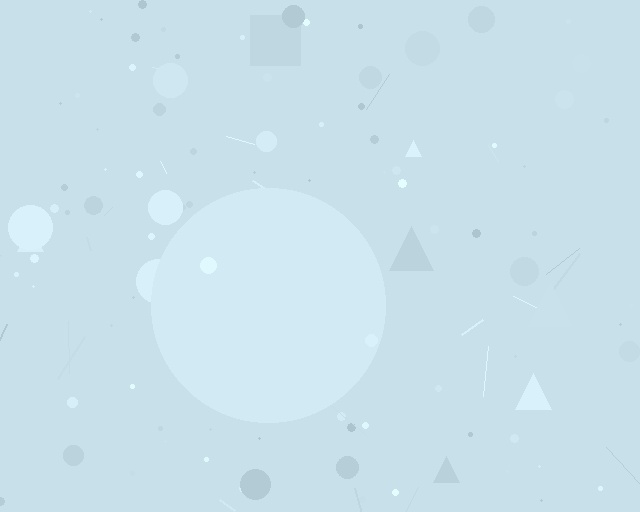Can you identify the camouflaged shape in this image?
The camouflaged shape is a circle.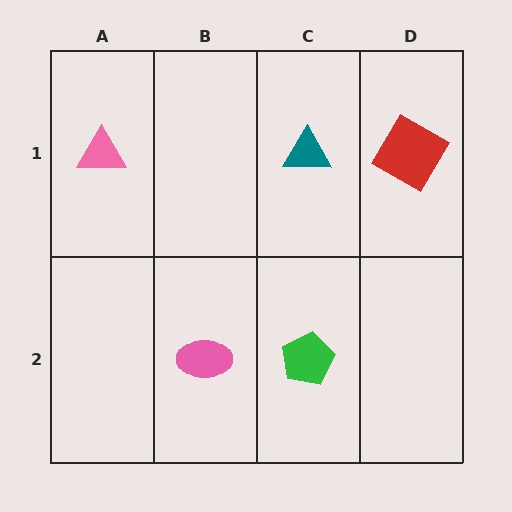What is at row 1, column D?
A red diamond.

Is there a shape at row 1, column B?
No, that cell is empty.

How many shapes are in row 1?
3 shapes.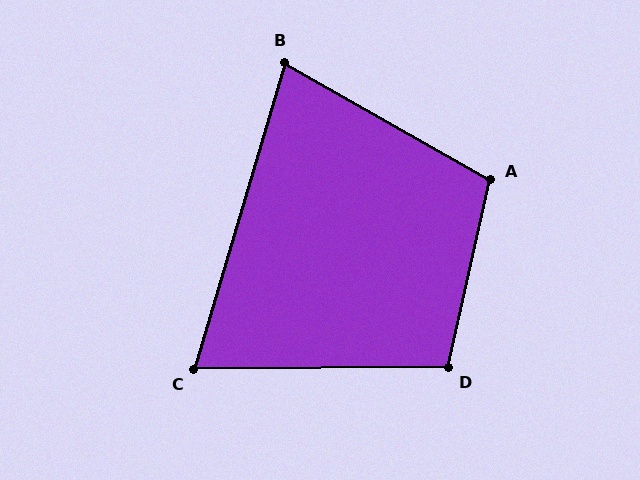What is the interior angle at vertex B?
Approximately 77 degrees (acute).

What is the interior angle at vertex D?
Approximately 103 degrees (obtuse).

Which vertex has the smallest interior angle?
C, at approximately 73 degrees.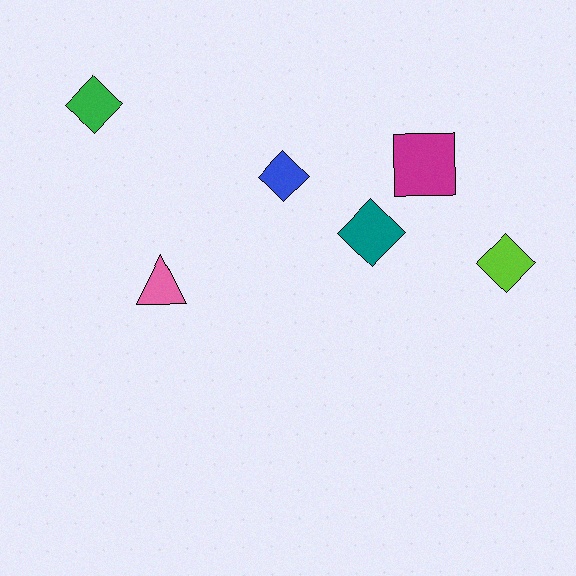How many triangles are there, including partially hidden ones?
There is 1 triangle.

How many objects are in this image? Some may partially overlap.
There are 6 objects.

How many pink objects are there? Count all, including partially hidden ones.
There is 1 pink object.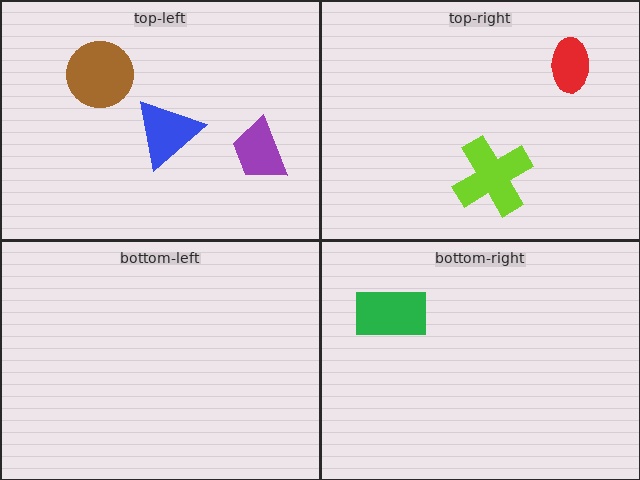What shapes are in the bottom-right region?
The green rectangle.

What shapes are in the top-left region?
The purple trapezoid, the blue triangle, the brown circle.